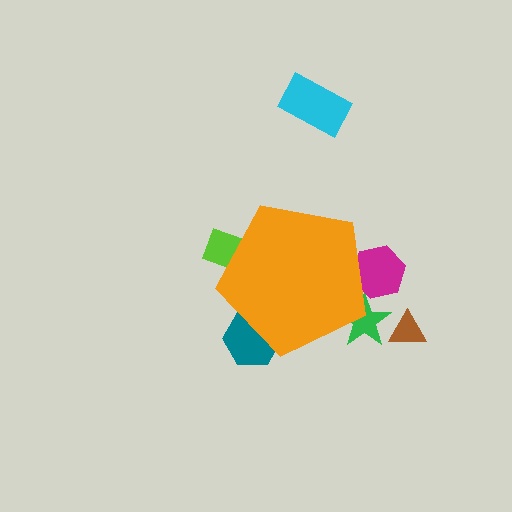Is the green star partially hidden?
Yes, the green star is partially hidden behind the orange pentagon.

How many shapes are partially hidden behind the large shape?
4 shapes are partially hidden.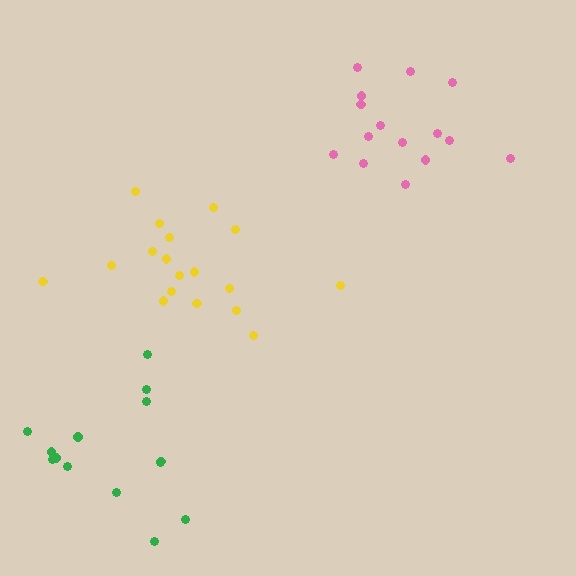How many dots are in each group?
Group 1: 14 dots, Group 2: 15 dots, Group 3: 18 dots (47 total).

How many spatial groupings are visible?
There are 3 spatial groupings.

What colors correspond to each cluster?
The clusters are colored: green, pink, yellow.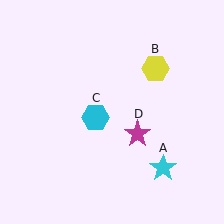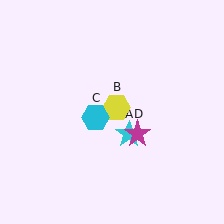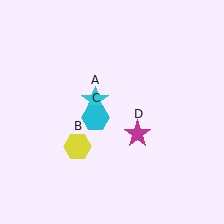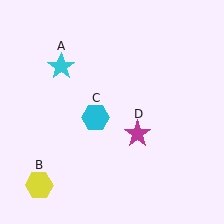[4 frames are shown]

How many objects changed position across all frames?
2 objects changed position: cyan star (object A), yellow hexagon (object B).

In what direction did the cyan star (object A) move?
The cyan star (object A) moved up and to the left.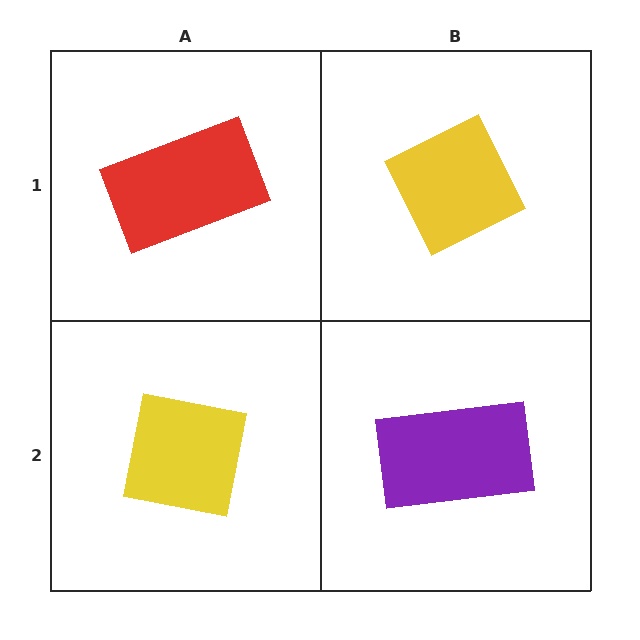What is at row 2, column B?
A purple rectangle.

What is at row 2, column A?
A yellow square.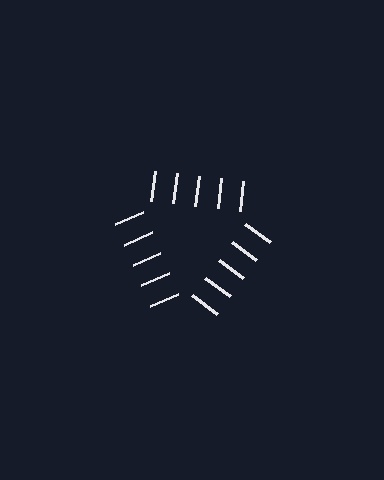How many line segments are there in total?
15 — 5 along each of the 3 edges.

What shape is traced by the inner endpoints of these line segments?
An illusory triangle — the line segments terminate on its edges but no continuous stroke is drawn.